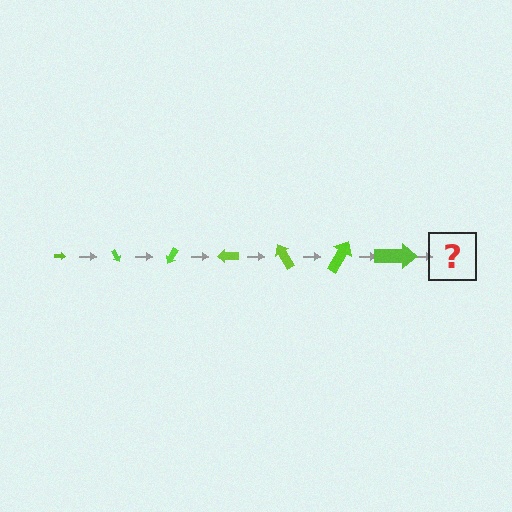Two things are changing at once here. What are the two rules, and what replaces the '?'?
The two rules are that the arrow grows larger each step and it rotates 60 degrees each step. The '?' should be an arrow, larger than the previous one and rotated 420 degrees from the start.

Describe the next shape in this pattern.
It should be an arrow, larger than the previous one and rotated 420 degrees from the start.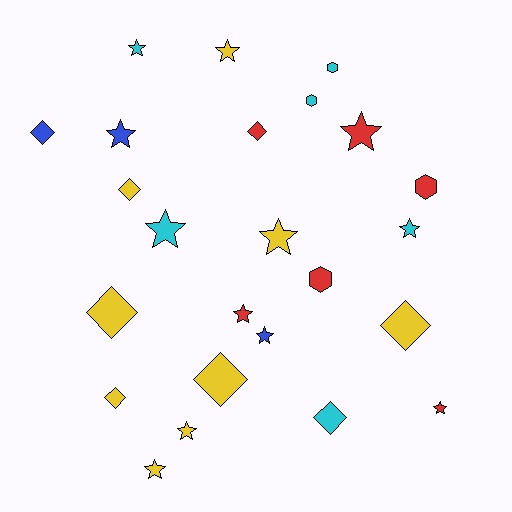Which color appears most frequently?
Yellow, with 9 objects.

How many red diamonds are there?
There is 1 red diamond.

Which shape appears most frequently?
Star, with 12 objects.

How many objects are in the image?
There are 24 objects.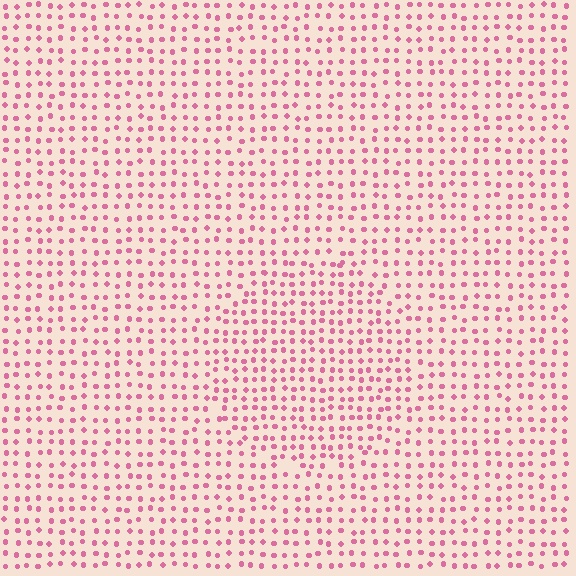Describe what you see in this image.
The image contains small pink elements arranged at two different densities. A circle-shaped region is visible where the elements are more densely packed than the surrounding area.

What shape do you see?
I see a circle.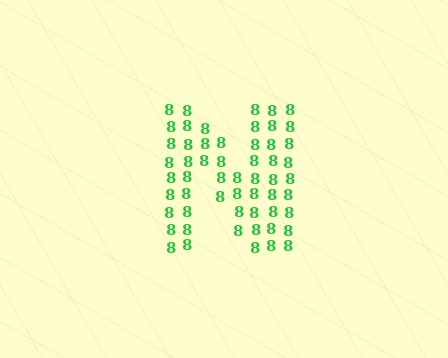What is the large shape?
The large shape is the letter N.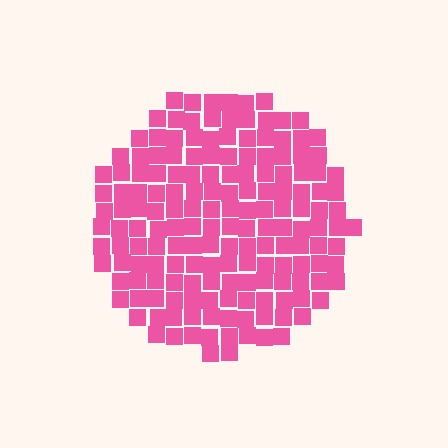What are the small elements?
The small elements are squares.